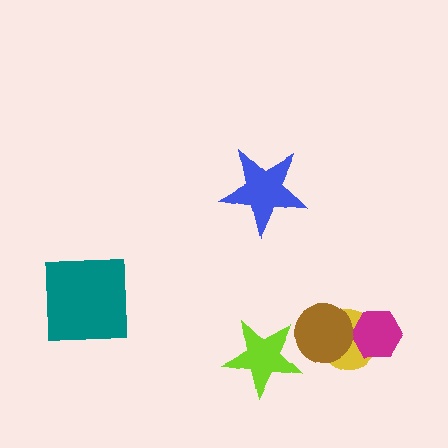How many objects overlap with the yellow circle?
2 objects overlap with the yellow circle.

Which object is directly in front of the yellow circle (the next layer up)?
The magenta hexagon is directly in front of the yellow circle.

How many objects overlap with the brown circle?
1 object overlaps with the brown circle.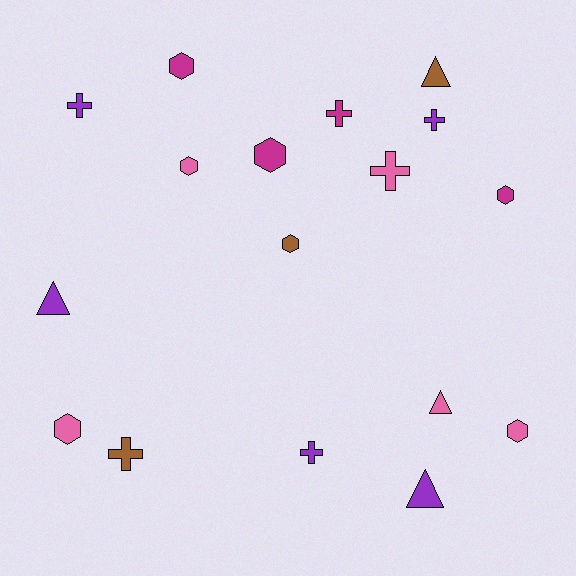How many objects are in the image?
There are 17 objects.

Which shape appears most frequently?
Hexagon, with 7 objects.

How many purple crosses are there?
There are 3 purple crosses.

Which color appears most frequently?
Purple, with 5 objects.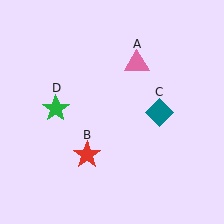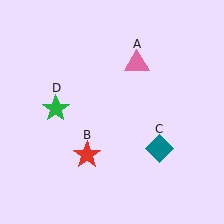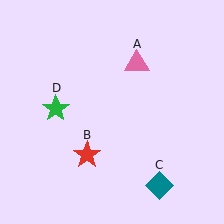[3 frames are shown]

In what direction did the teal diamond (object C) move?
The teal diamond (object C) moved down.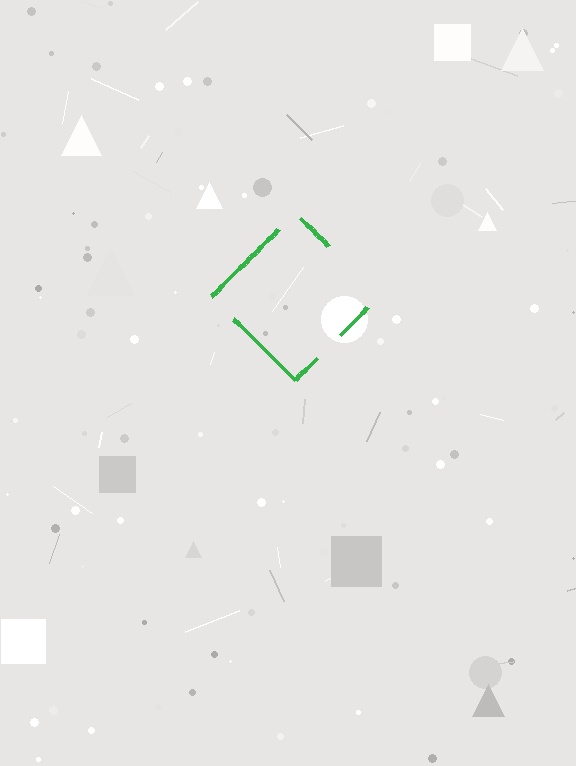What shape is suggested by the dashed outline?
The dashed outline suggests a diamond.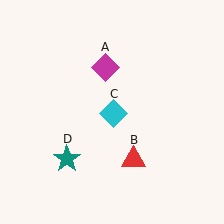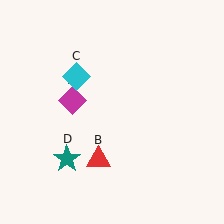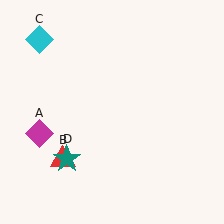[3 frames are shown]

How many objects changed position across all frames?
3 objects changed position: magenta diamond (object A), red triangle (object B), cyan diamond (object C).